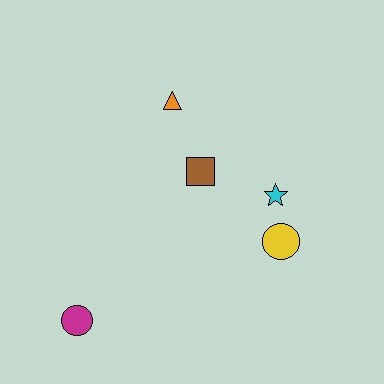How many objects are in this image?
There are 5 objects.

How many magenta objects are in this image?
There is 1 magenta object.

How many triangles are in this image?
There is 1 triangle.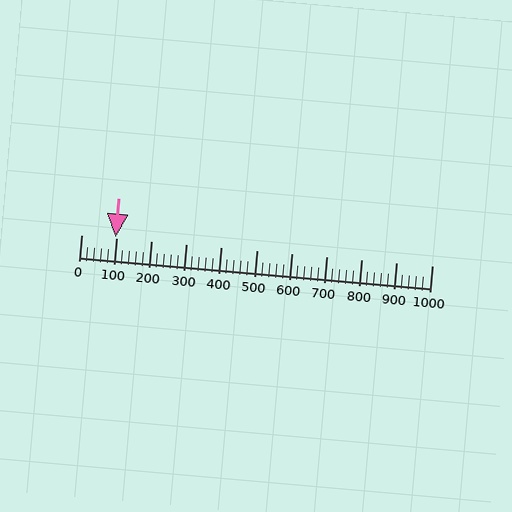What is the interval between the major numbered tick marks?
The major tick marks are spaced 100 units apart.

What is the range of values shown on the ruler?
The ruler shows values from 0 to 1000.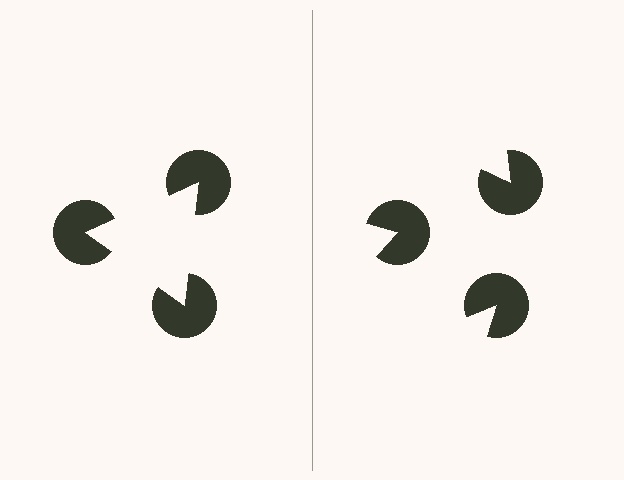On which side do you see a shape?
An illusory triangle appears on the left side. On the right side the wedge cuts are rotated, so no coherent shape forms.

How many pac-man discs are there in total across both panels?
6 — 3 on each side.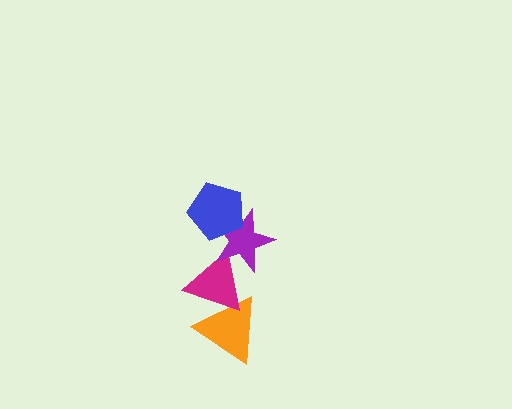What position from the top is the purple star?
The purple star is 2nd from the top.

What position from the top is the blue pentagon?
The blue pentagon is 1st from the top.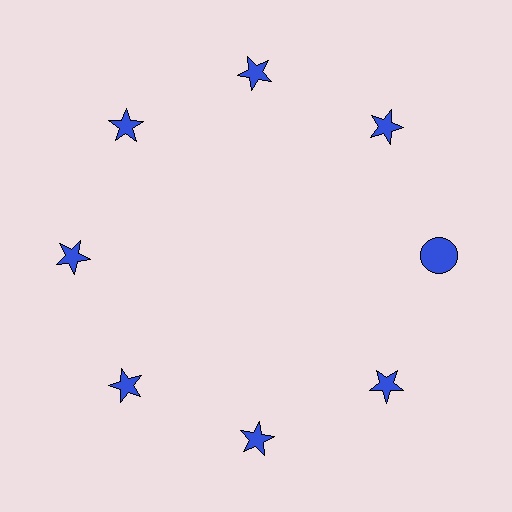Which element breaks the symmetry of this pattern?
The blue circle at roughly the 3 o'clock position breaks the symmetry. All other shapes are blue stars.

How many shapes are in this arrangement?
There are 8 shapes arranged in a ring pattern.